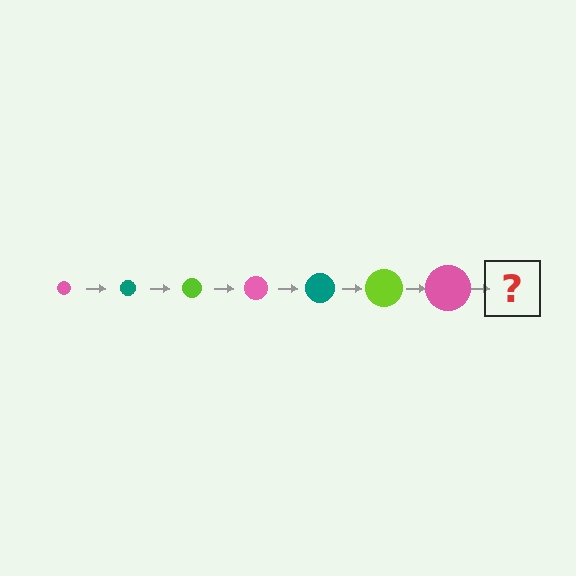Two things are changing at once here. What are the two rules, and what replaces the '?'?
The two rules are that the circle grows larger each step and the color cycles through pink, teal, and lime. The '?' should be a teal circle, larger than the previous one.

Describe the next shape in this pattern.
It should be a teal circle, larger than the previous one.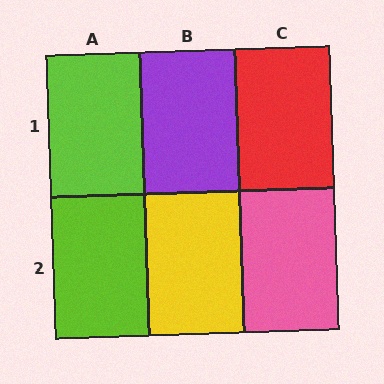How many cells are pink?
1 cell is pink.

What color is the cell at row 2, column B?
Yellow.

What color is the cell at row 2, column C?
Pink.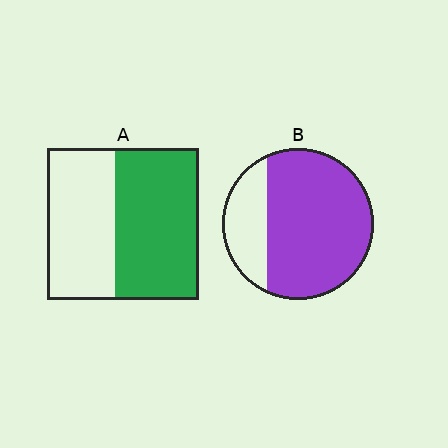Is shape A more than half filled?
Yes.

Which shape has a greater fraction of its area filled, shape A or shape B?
Shape B.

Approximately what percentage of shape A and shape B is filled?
A is approximately 55% and B is approximately 75%.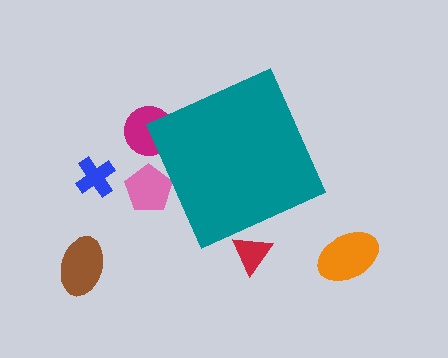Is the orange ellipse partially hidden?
No, the orange ellipse is fully visible.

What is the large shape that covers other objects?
A teal diamond.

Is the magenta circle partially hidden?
Yes, the magenta circle is partially hidden behind the teal diamond.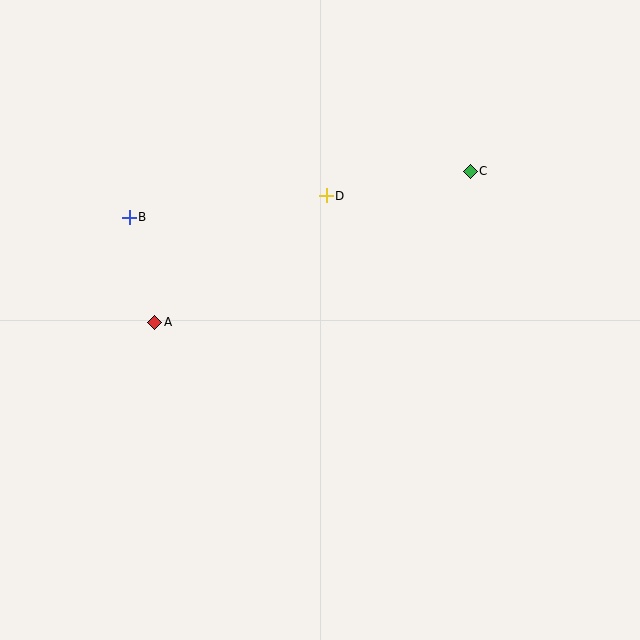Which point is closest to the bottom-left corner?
Point A is closest to the bottom-left corner.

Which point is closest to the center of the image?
Point D at (326, 196) is closest to the center.